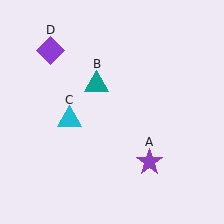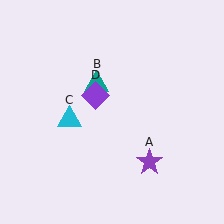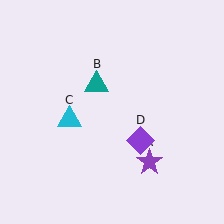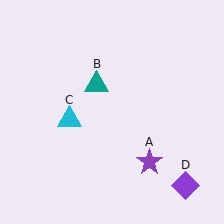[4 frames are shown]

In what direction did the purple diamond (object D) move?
The purple diamond (object D) moved down and to the right.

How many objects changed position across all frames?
1 object changed position: purple diamond (object D).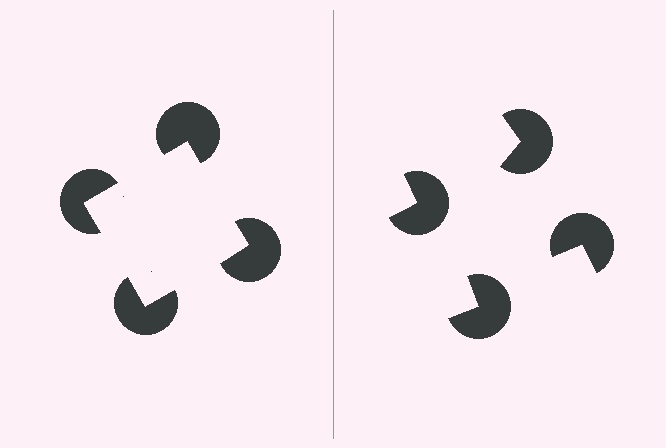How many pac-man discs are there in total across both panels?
8 — 4 on each side.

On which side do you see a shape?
An illusory square appears on the left side. On the right side the wedge cuts are rotated, so no coherent shape forms.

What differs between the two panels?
The pac-man discs are positioned identically on both sides; only the wedge orientations differ. On the left they align to a square; on the right they are misaligned.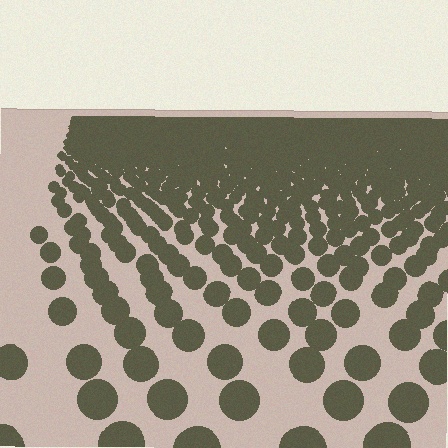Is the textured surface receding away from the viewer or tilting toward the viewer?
The surface is receding away from the viewer. Texture elements get smaller and denser toward the top.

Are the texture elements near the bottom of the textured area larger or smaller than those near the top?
Larger. Near the bottom, elements are closer to the viewer and appear at a bigger on-screen size.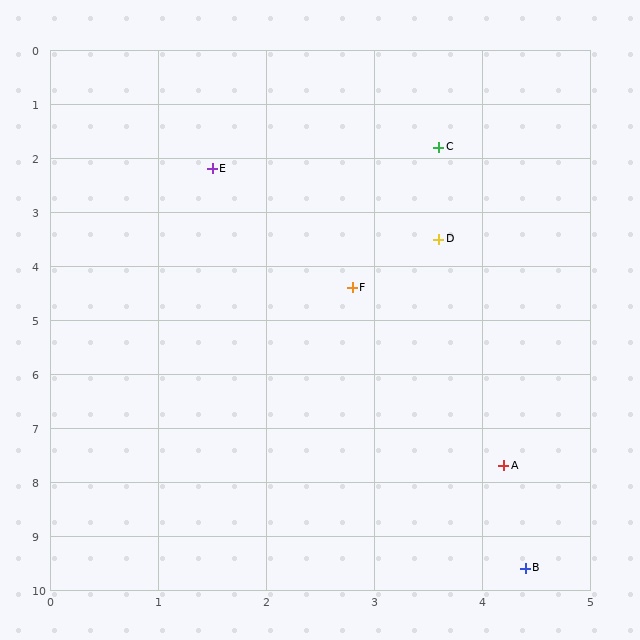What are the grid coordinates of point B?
Point B is at approximately (4.4, 9.6).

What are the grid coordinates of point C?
Point C is at approximately (3.6, 1.8).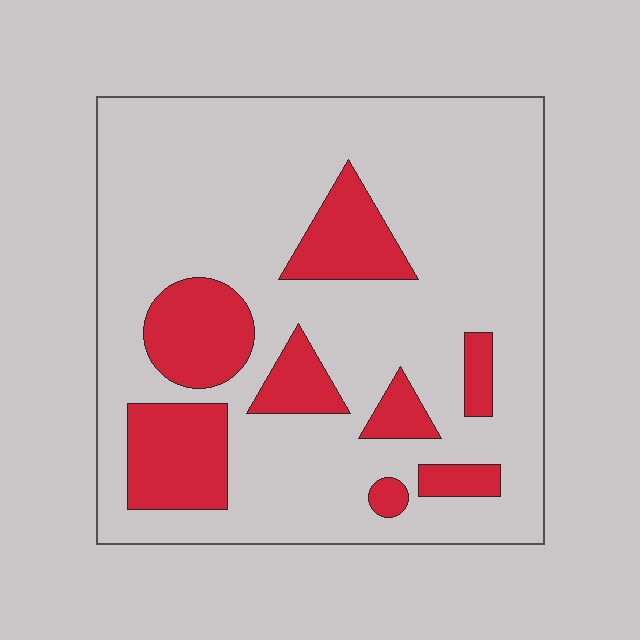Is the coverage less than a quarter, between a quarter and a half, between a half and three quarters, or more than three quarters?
Less than a quarter.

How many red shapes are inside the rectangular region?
8.